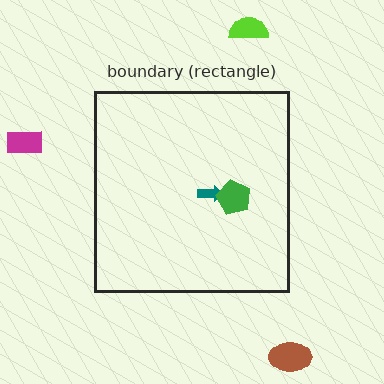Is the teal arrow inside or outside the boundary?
Inside.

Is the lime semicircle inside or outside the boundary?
Outside.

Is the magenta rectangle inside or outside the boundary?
Outside.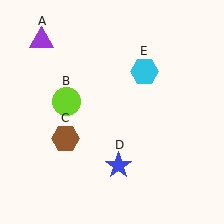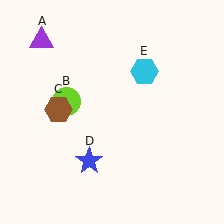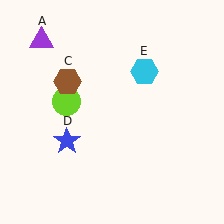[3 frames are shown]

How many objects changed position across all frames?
2 objects changed position: brown hexagon (object C), blue star (object D).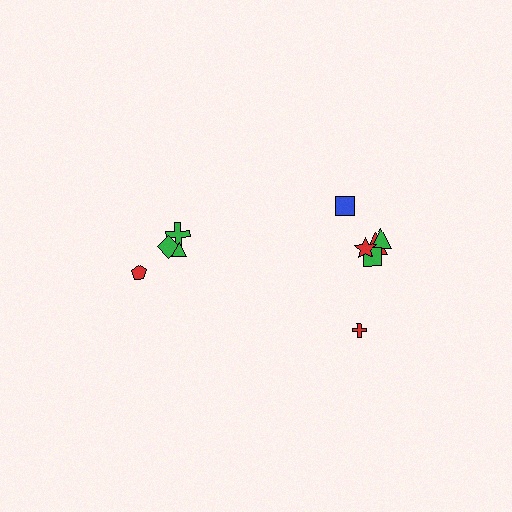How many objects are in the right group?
There are 6 objects.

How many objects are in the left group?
There are 4 objects.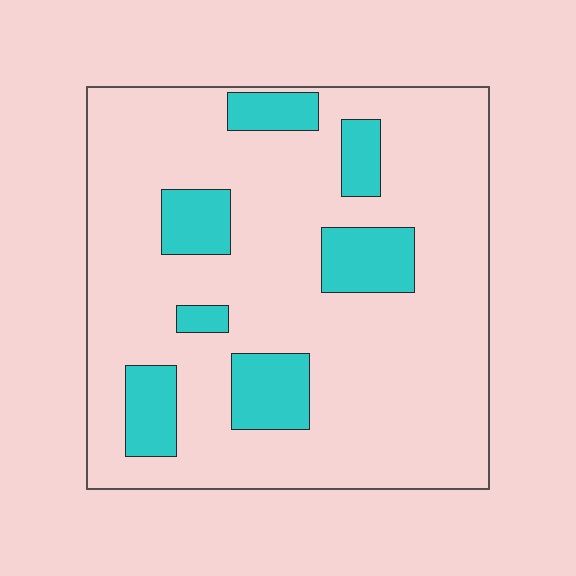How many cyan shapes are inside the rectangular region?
7.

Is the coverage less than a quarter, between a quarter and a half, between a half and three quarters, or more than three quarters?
Less than a quarter.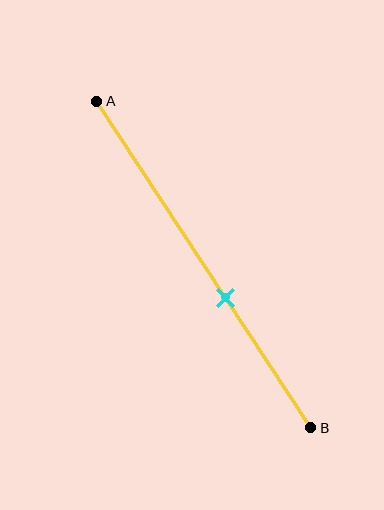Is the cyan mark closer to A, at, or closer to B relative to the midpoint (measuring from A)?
The cyan mark is closer to point B than the midpoint of segment AB.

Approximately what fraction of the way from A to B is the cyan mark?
The cyan mark is approximately 60% of the way from A to B.